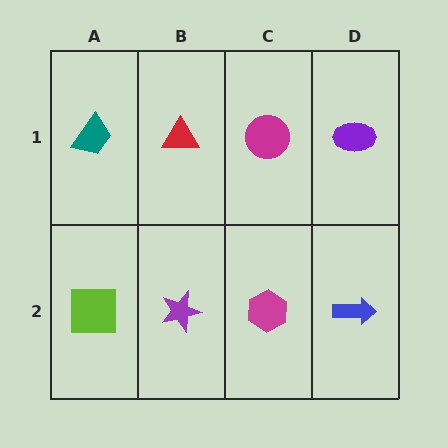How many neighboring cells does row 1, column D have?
2.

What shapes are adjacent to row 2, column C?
A magenta circle (row 1, column C), a purple star (row 2, column B), a blue arrow (row 2, column D).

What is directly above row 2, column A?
A teal trapezoid.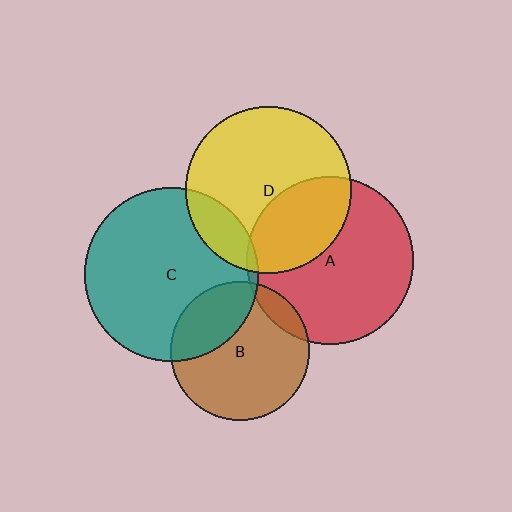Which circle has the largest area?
Circle C (teal).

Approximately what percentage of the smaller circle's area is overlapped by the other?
Approximately 35%.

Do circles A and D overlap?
Yes.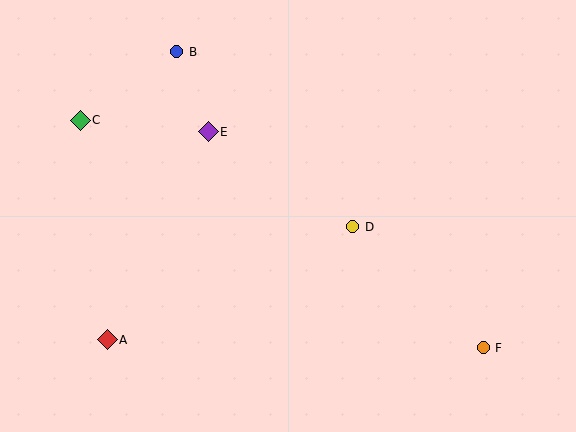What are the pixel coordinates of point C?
Point C is at (80, 120).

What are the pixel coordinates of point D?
Point D is at (353, 227).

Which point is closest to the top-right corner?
Point D is closest to the top-right corner.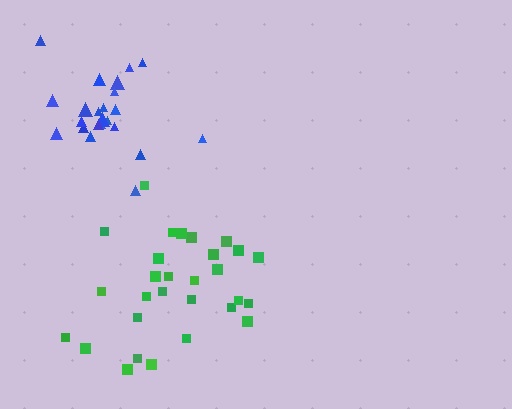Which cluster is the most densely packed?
Blue.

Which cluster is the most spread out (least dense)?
Green.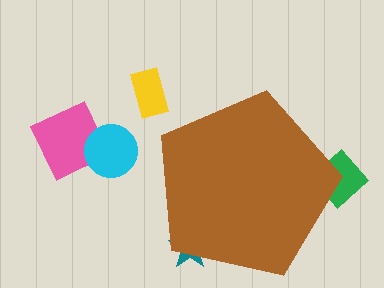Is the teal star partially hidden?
Yes, the teal star is partially hidden behind the brown pentagon.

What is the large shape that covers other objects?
A brown pentagon.